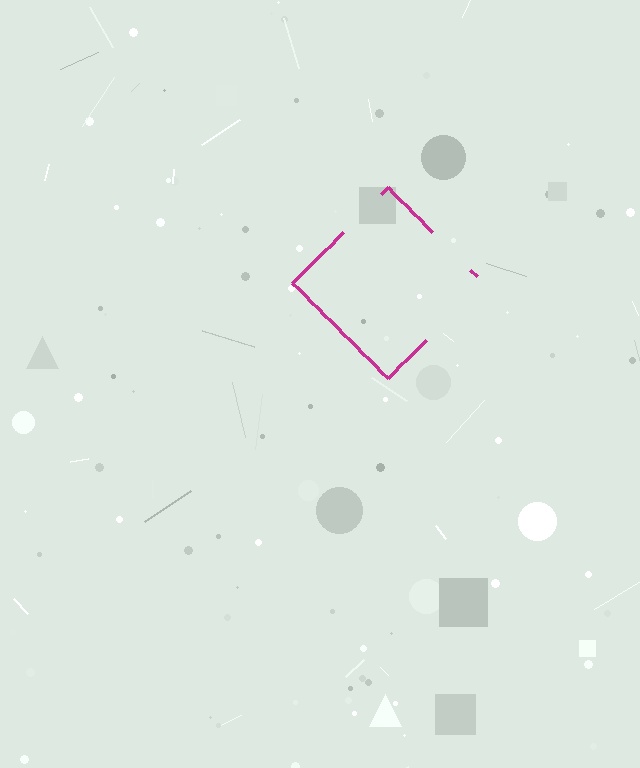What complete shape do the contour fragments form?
The contour fragments form a diamond.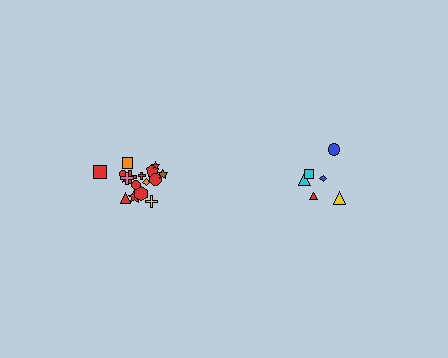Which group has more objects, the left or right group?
The left group.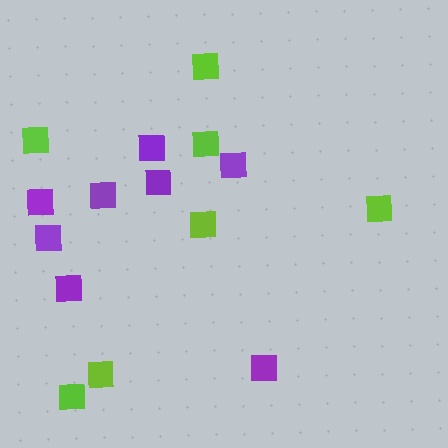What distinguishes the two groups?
There are 2 groups: one group of lime squares (7) and one group of purple squares (8).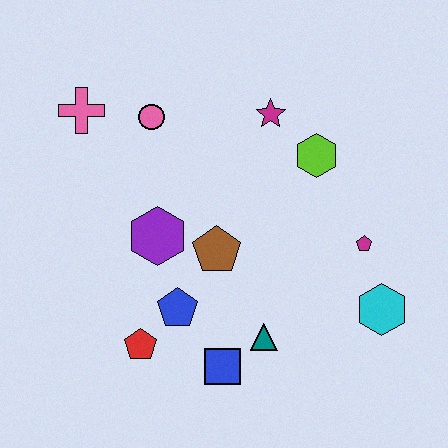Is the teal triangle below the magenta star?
Yes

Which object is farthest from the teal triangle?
The pink cross is farthest from the teal triangle.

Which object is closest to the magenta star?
The lime hexagon is closest to the magenta star.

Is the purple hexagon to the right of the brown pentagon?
No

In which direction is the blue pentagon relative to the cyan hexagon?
The blue pentagon is to the left of the cyan hexagon.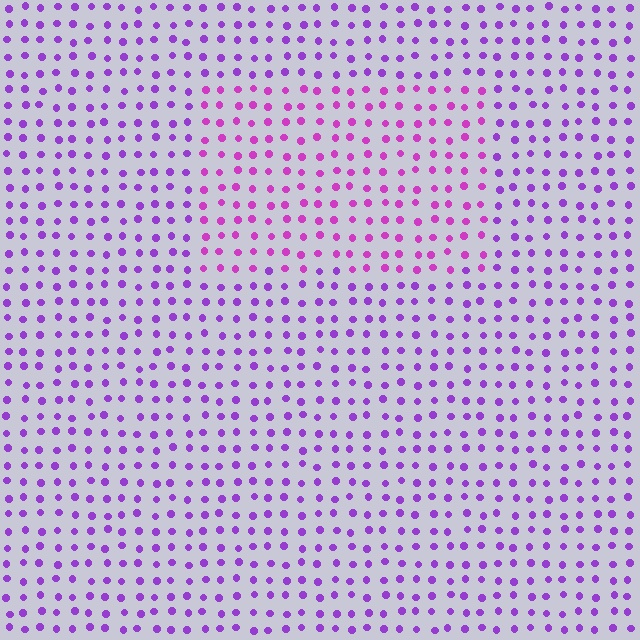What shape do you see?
I see a rectangle.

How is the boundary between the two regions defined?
The boundary is defined purely by a slight shift in hue (about 28 degrees). Spacing, size, and orientation are identical on both sides.